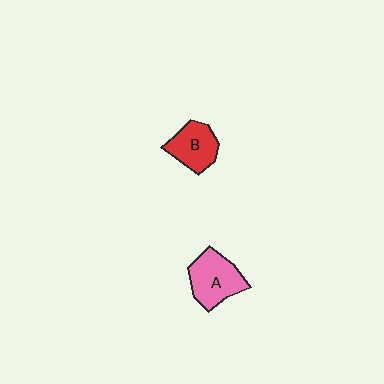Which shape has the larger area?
Shape A (pink).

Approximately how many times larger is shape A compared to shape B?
Approximately 1.2 times.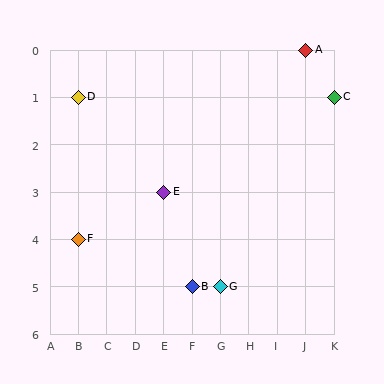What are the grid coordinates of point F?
Point F is at grid coordinates (B, 4).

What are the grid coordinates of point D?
Point D is at grid coordinates (B, 1).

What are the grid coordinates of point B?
Point B is at grid coordinates (F, 5).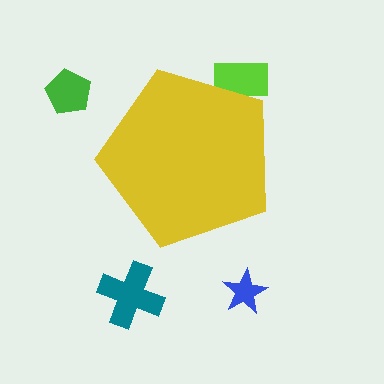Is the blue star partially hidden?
No, the blue star is fully visible.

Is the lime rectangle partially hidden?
Yes, the lime rectangle is partially hidden behind the yellow pentagon.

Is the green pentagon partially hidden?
No, the green pentagon is fully visible.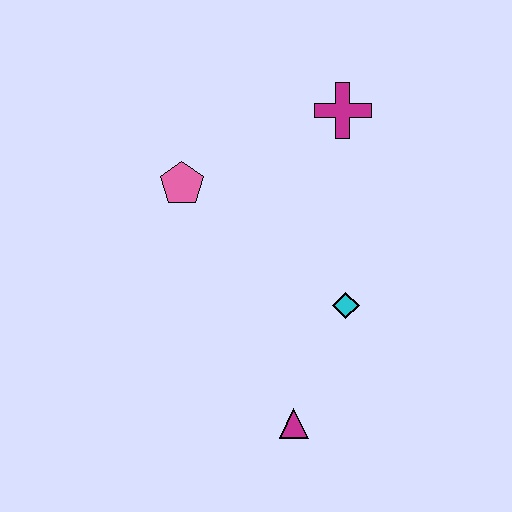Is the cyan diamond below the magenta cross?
Yes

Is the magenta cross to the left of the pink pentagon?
No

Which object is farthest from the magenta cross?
The magenta triangle is farthest from the magenta cross.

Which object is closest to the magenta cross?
The pink pentagon is closest to the magenta cross.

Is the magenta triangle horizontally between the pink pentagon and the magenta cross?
Yes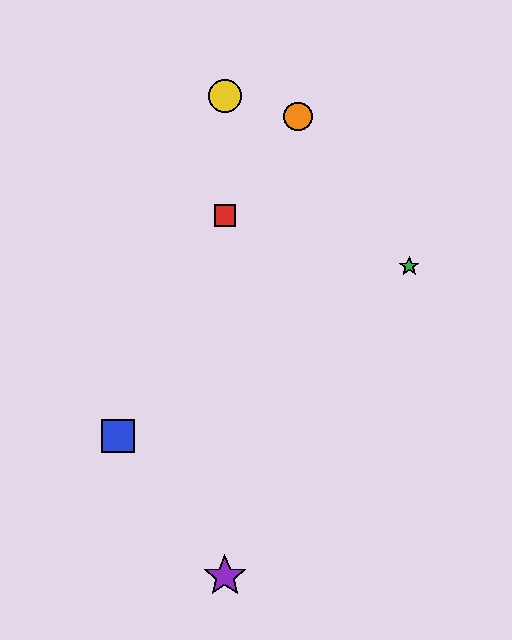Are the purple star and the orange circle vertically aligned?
No, the purple star is at x≈225 and the orange circle is at x≈298.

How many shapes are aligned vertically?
3 shapes (the red square, the yellow circle, the purple star) are aligned vertically.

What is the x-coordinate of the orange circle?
The orange circle is at x≈298.